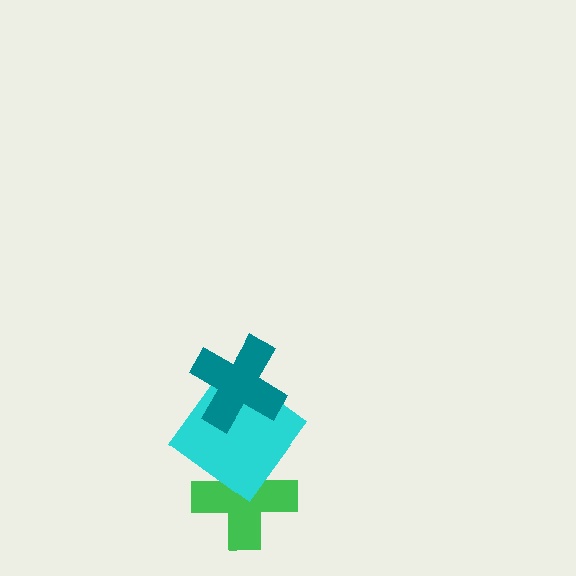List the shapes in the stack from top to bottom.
From top to bottom: the teal cross, the cyan diamond, the green cross.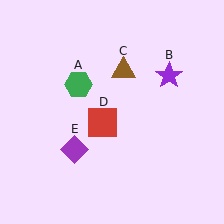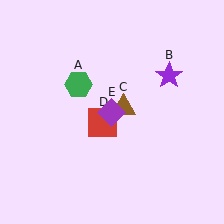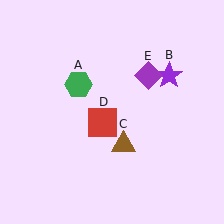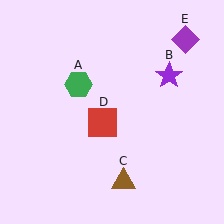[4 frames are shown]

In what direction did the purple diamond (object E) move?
The purple diamond (object E) moved up and to the right.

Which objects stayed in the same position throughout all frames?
Green hexagon (object A) and purple star (object B) and red square (object D) remained stationary.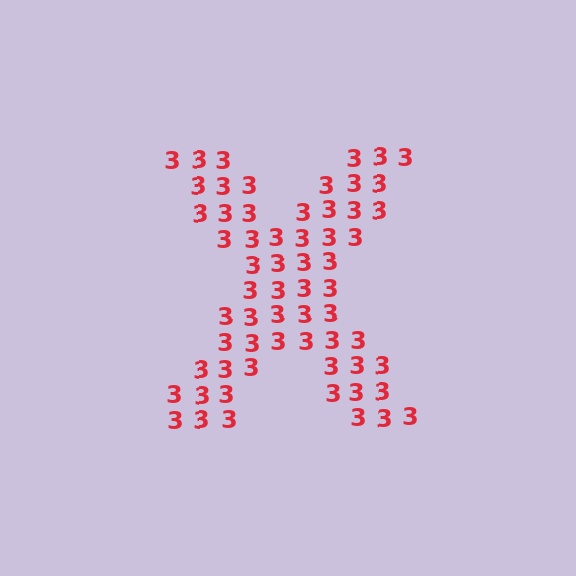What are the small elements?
The small elements are digit 3's.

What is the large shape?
The large shape is the letter X.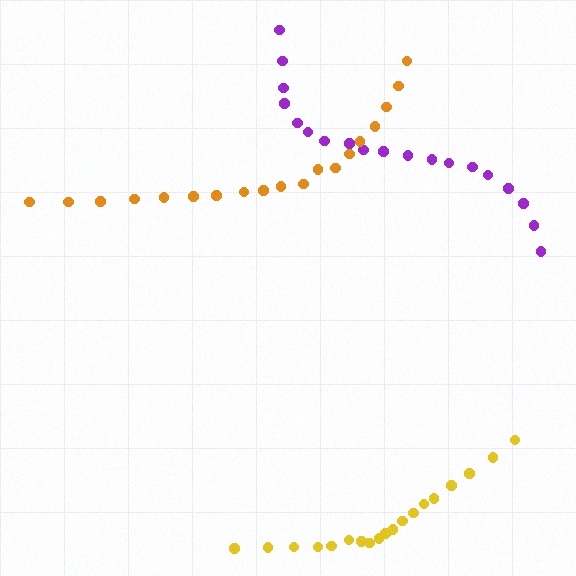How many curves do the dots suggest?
There are 3 distinct paths.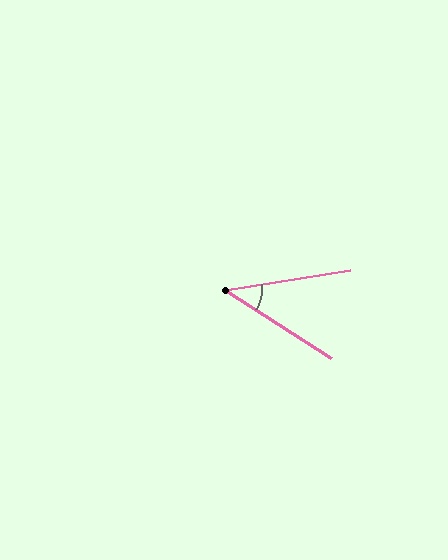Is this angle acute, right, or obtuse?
It is acute.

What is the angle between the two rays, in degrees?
Approximately 42 degrees.